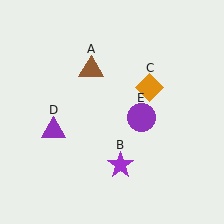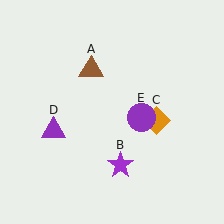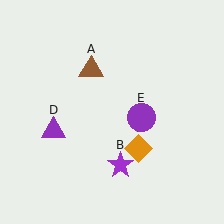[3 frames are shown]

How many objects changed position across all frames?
1 object changed position: orange diamond (object C).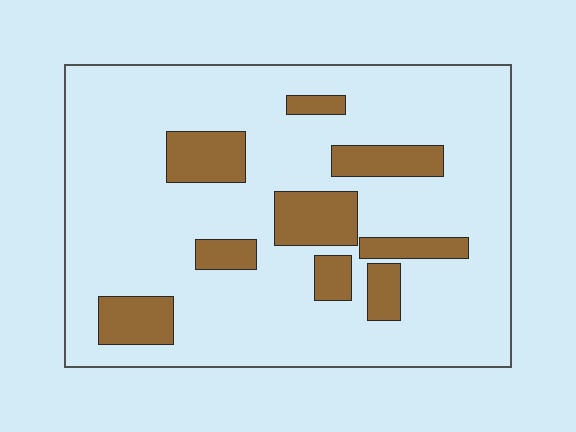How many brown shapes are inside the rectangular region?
9.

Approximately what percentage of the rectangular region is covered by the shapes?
Approximately 20%.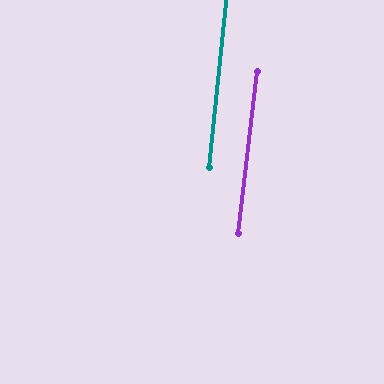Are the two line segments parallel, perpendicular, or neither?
Parallel — their directions differ by only 0.6°.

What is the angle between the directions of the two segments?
Approximately 1 degree.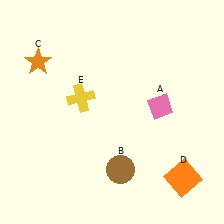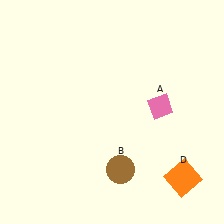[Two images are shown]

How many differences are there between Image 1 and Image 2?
There are 2 differences between the two images.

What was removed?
The orange star (C), the yellow cross (E) were removed in Image 2.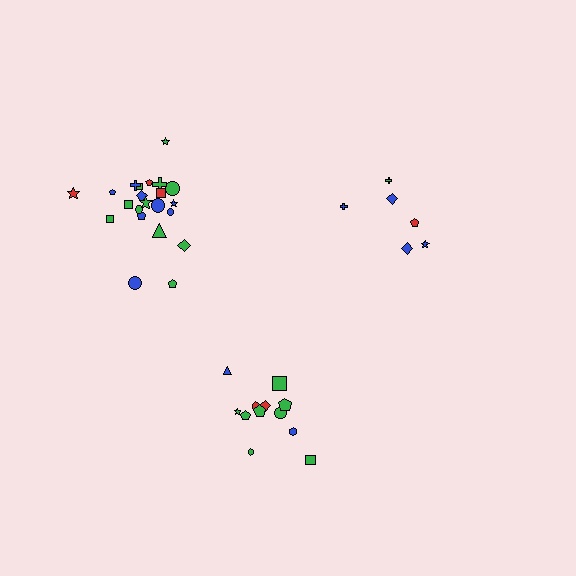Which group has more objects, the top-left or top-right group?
The top-left group.